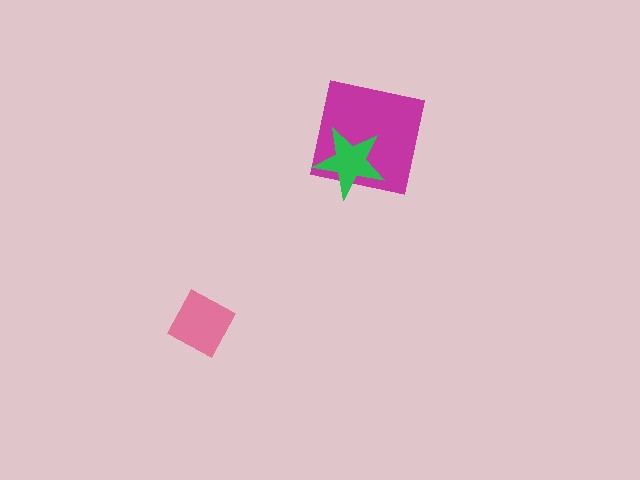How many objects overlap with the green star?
1 object overlaps with the green star.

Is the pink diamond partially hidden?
No, no other shape covers it.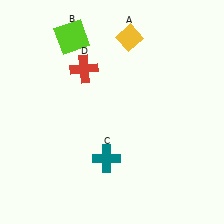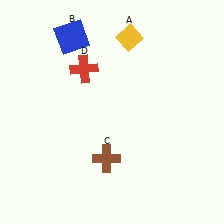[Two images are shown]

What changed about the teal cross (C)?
In Image 1, C is teal. In Image 2, it changed to brown.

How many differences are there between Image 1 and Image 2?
There are 2 differences between the two images.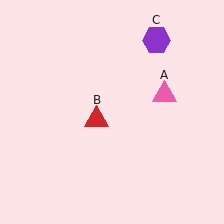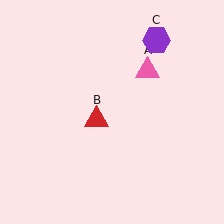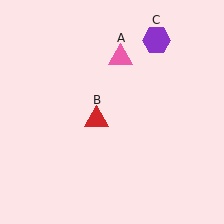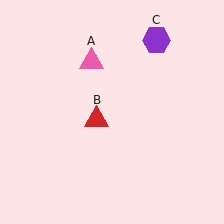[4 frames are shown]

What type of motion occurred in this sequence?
The pink triangle (object A) rotated counterclockwise around the center of the scene.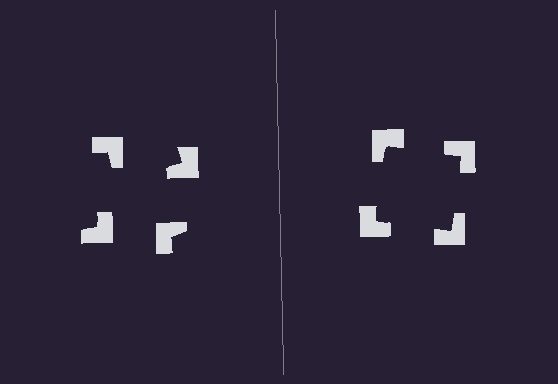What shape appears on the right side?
An illusory square.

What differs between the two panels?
The notched squares are positioned identically on both sides; only the wedge orientations differ. On the right they align to a square; on the left they are misaligned.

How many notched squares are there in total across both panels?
8 — 4 on each side.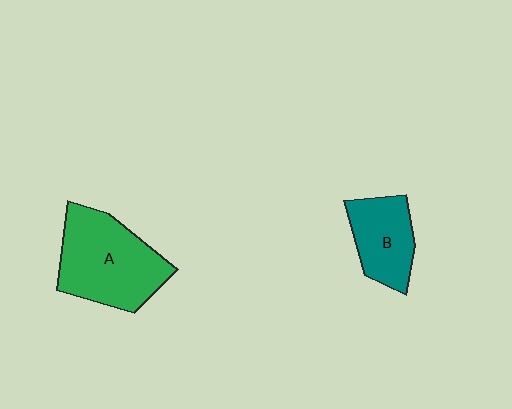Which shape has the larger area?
Shape A (green).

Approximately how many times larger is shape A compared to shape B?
Approximately 1.7 times.